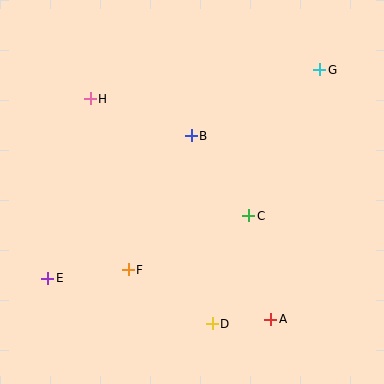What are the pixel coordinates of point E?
Point E is at (48, 278).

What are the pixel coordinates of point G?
Point G is at (320, 70).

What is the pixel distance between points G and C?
The distance between G and C is 162 pixels.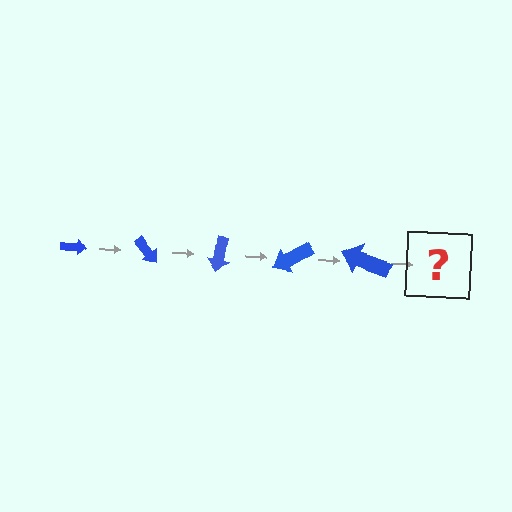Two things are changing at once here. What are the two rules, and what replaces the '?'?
The two rules are that the arrow grows larger each step and it rotates 50 degrees each step. The '?' should be an arrow, larger than the previous one and rotated 250 degrees from the start.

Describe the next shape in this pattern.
It should be an arrow, larger than the previous one and rotated 250 degrees from the start.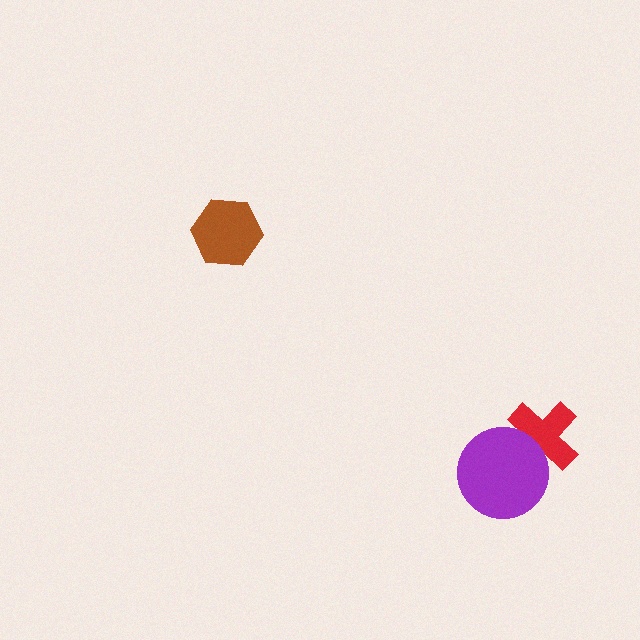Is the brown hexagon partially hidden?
No, no other shape covers it.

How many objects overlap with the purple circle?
1 object overlaps with the purple circle.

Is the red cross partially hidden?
Yes, it is partially covered by another shape.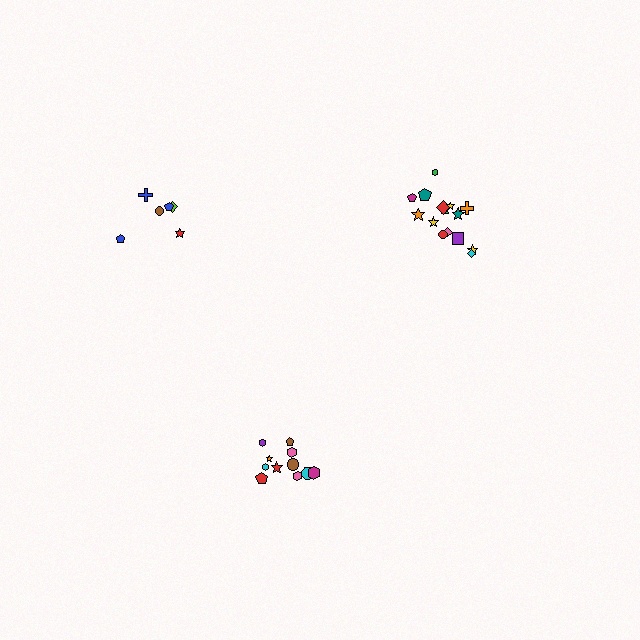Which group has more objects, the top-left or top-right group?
The top-right group.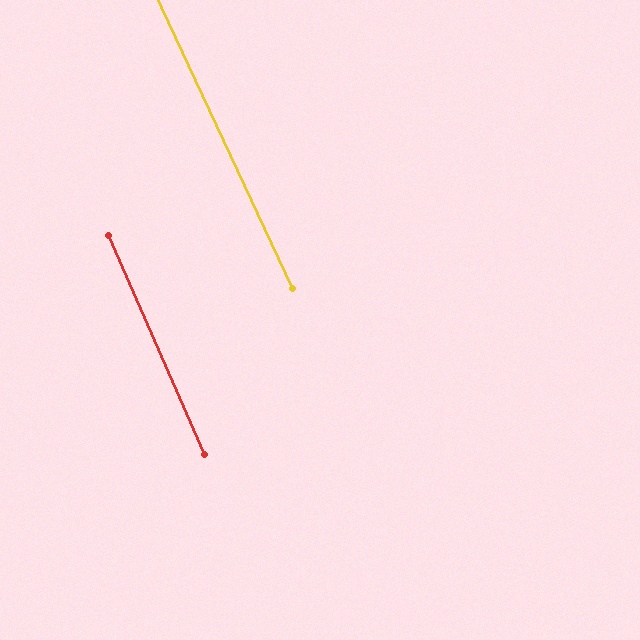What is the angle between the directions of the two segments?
Approximately 1 degree.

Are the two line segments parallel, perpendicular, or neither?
Parallel — their directions differ by only 1.2°.